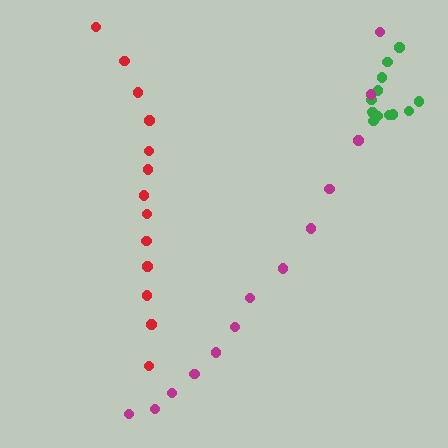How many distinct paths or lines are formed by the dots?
There are 3 distinct paths.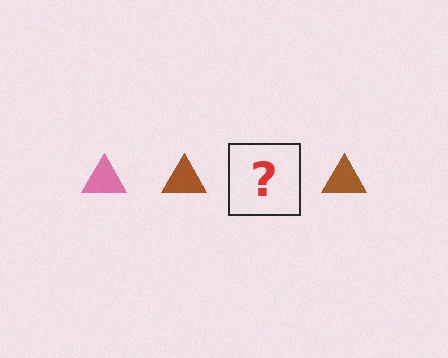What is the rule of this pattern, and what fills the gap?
The rule is that the pattern cycles through pink, brown triangles. The gap should be filled with a pink triangle.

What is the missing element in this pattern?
The missing element is a pink triangle.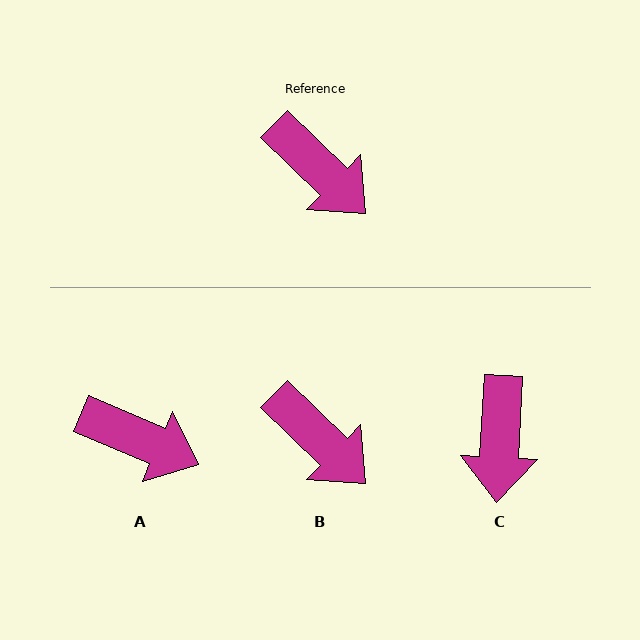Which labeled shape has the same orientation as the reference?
B.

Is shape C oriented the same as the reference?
No, it is off by about 49 degrees.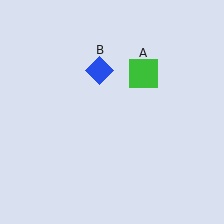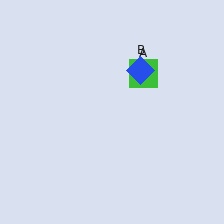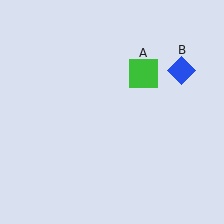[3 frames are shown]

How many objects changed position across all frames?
1 object changed position: blue diamond (object B).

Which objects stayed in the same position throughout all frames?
Green square (object A) remained stationary.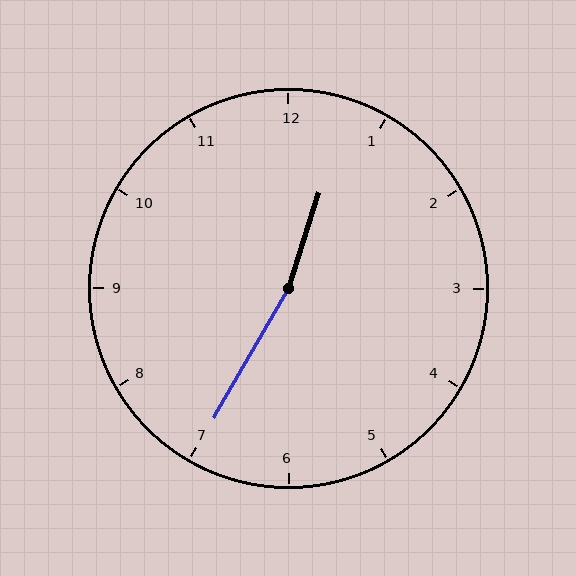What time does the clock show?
12:35.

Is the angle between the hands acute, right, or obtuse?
It is obtuse.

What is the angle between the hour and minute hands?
Approximately 168 degrees.